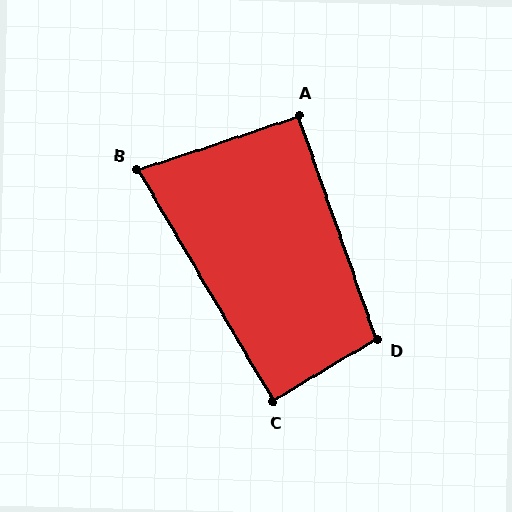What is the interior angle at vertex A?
Approximately 91 degrees (approximately right).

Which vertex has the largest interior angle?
D, at approximately 102 degrees.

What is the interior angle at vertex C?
Approximately 89 degrees (approximately right).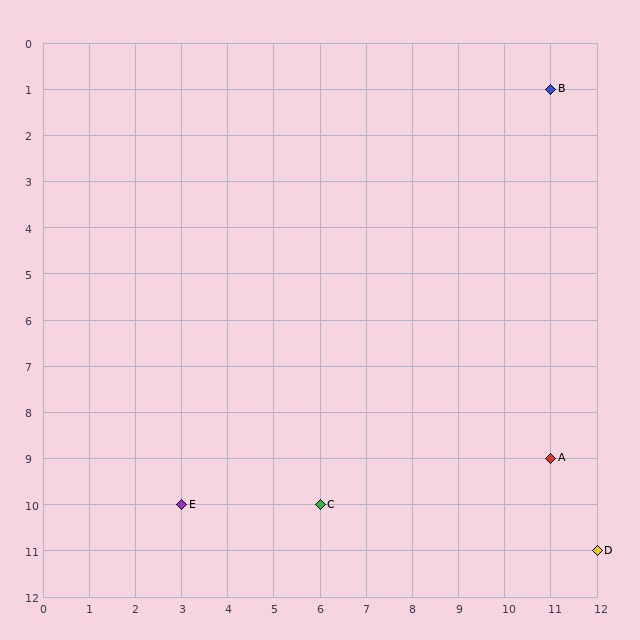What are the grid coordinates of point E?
Point E is at grid coordinates (3, 10).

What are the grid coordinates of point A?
Point A is at grid coordinates (11, 9).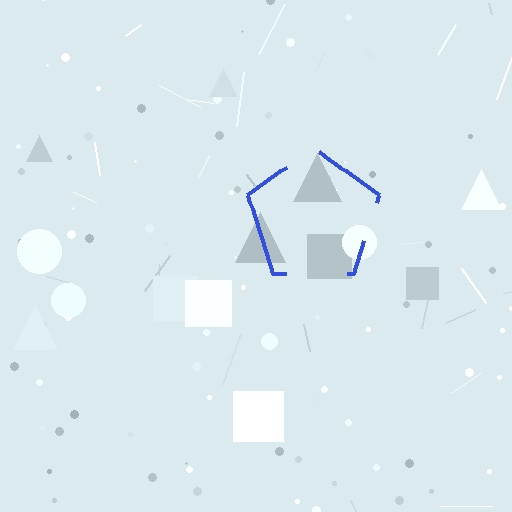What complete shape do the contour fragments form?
The contour fragments form a pentagon.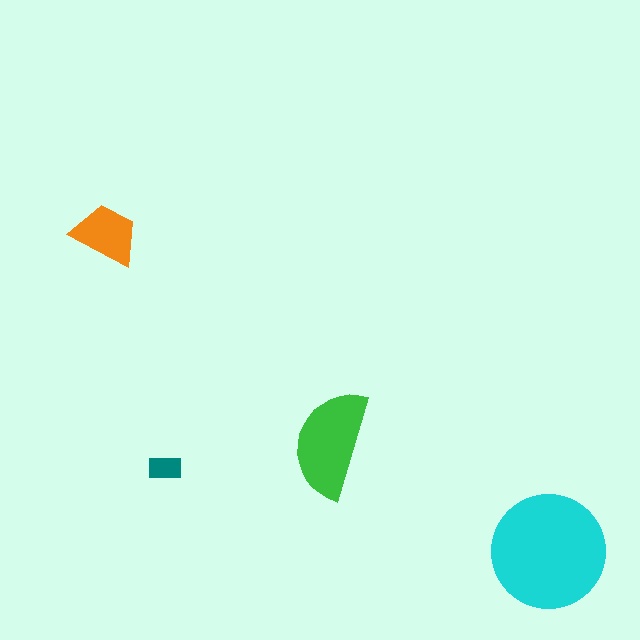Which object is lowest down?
The cyan circle is bottommost.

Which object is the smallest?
The teal rectangle.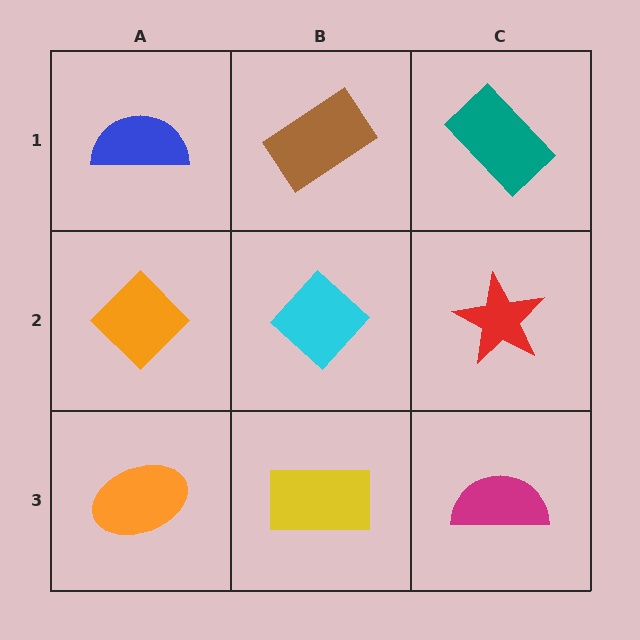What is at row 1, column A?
A blue semicircle.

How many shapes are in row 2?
3 shapes.